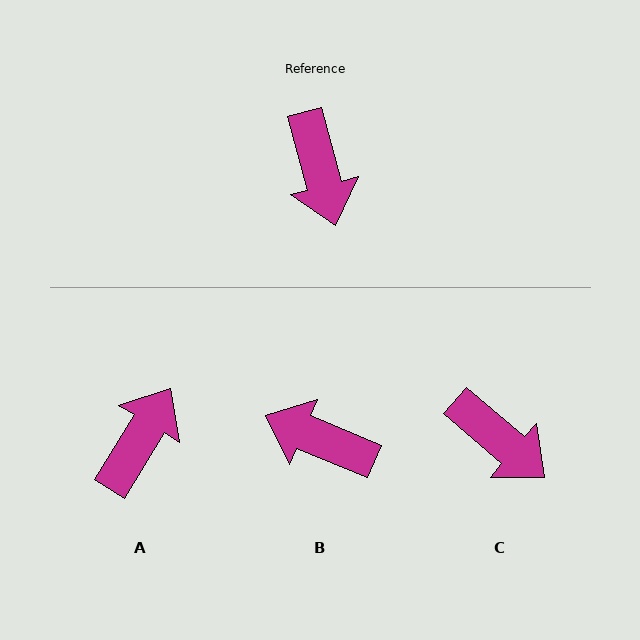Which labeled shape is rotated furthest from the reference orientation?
A, about 134 degrees away.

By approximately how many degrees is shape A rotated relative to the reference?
Approximately 134 degrees counter-clockwise.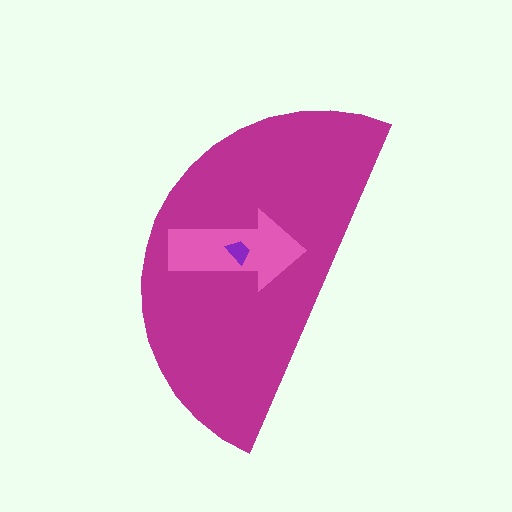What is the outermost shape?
The magenta semicircle.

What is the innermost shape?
The purple trapezoid.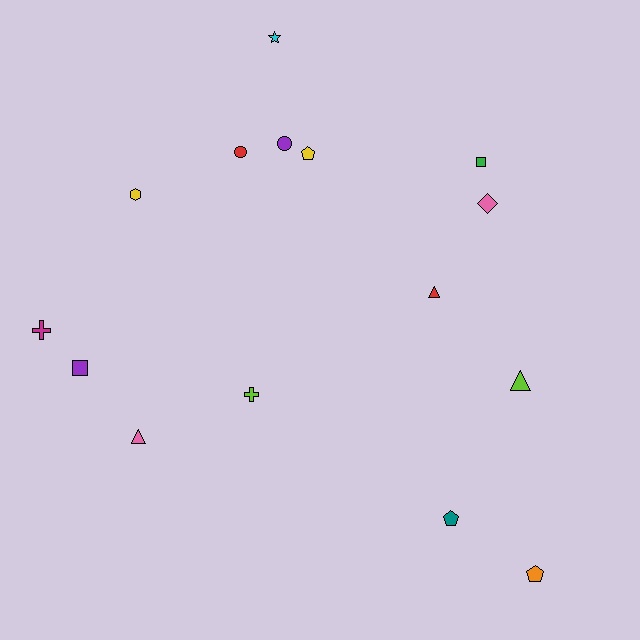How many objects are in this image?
There are 15 objects.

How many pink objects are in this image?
There are 2 pink objects.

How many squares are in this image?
There are 2 squares.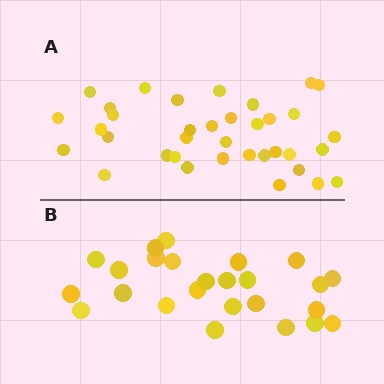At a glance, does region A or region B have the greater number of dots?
Region A (the top region) has more dots.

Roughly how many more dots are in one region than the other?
Region A has roughly 12 or so more dots than region B.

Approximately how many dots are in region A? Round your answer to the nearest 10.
About 40 dots. (The exact count is 36, which rounds to 40.)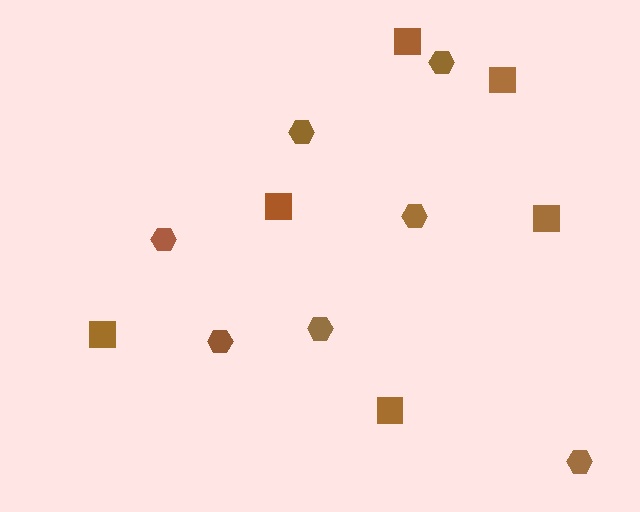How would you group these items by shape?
There are 2 groups: one group of squares (6) and one group of hexagons (7).